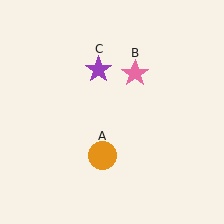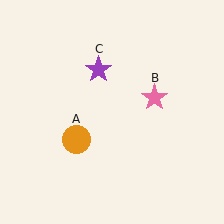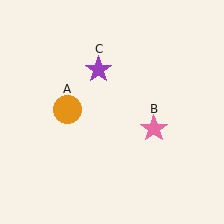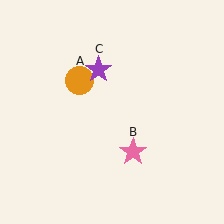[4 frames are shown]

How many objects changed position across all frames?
2 objects changed position: orange circle (object A), pink star (object B).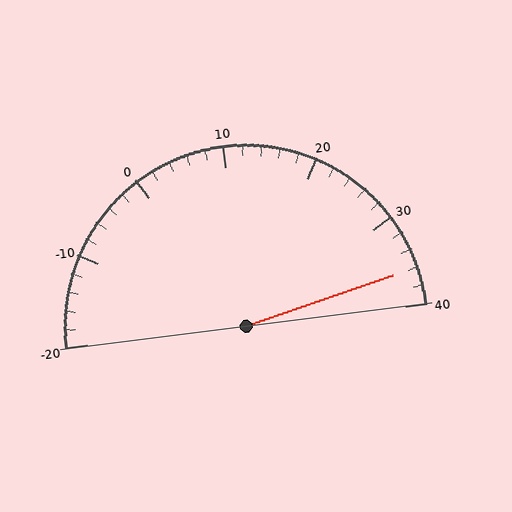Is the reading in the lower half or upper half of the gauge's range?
The reading is in the upper half of the range (-20 to 40).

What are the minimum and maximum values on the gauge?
The gauge ranges from -20 to 40.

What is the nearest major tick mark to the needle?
The nearest major tick mark is 40.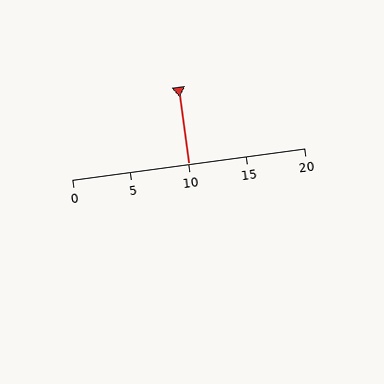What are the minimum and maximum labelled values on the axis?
The axis runs from 0 to 20.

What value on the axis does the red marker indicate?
The marker indicates approximately 10.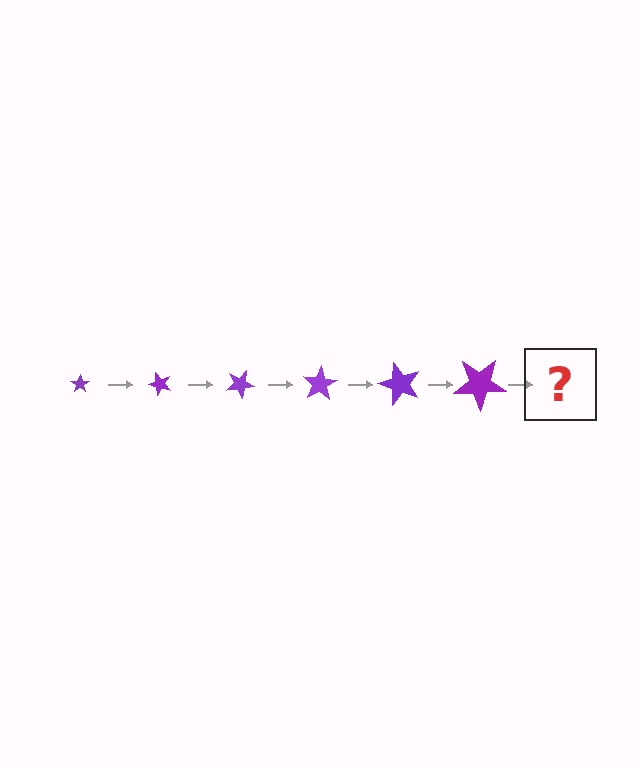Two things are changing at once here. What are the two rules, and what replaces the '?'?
The two rules are that the star grows larger each step and it rotates 50 degrees each step. The '?' should be a star, larger than the previous one and rotated 300 degrees from the start.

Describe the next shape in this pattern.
It should be a star, larger than the previous one and rotated 300 degrees from the start.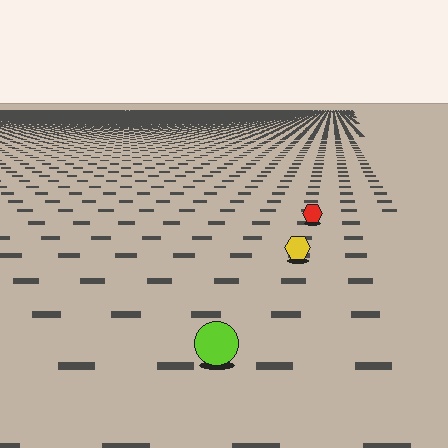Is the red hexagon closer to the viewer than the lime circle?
No. The lime circle is closer — you can tell from the texture gradient: the ground texture is coarser near it.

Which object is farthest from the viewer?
The red hexagon is farthest from the viewer. It appears smaller and the ground texture around it is denser.